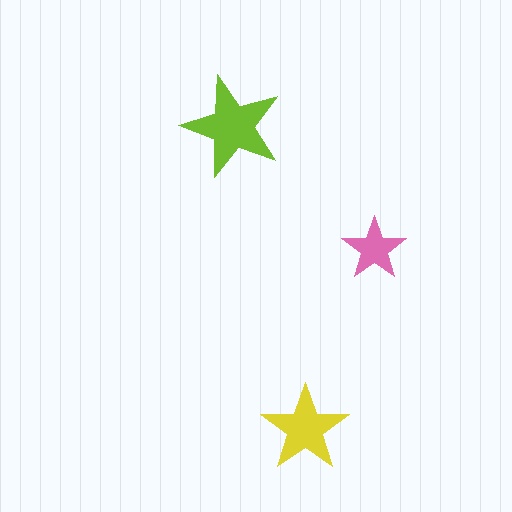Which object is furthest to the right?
The pink star is rightmost.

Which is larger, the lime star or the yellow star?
The lime one.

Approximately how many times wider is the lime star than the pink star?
About 1.5 times wider.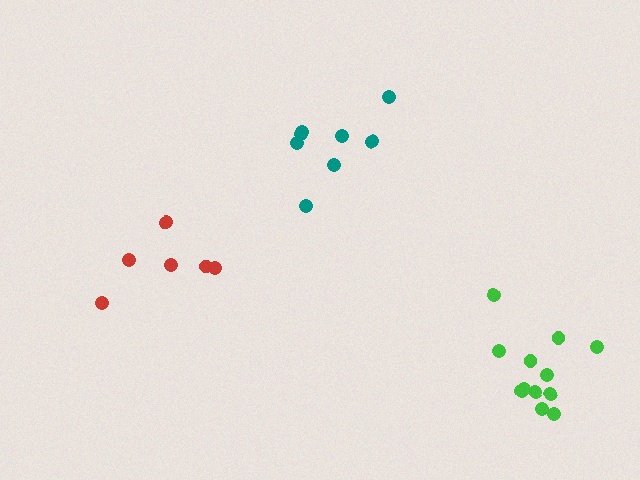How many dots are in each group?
Group 1: 8 dots, Group 2: 6 dots, Group 3: 12 dots (26 total).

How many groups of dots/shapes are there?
There are 3 groups.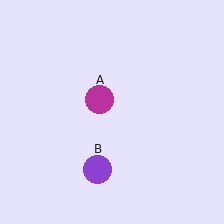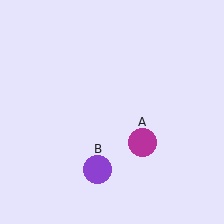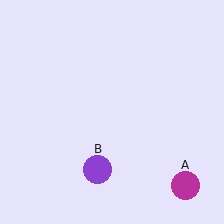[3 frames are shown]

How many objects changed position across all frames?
1 object changed position: magenta circle (object A).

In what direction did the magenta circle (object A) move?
The magenta circle (object A) moved down and to the right.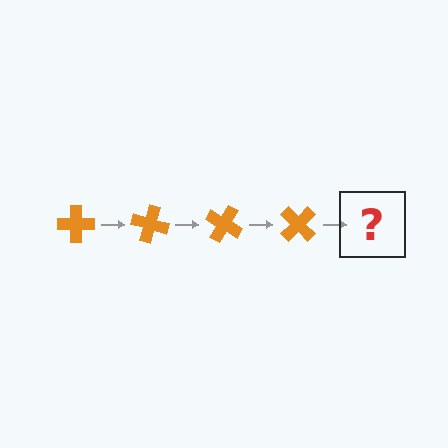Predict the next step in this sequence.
The next step is an orange cross rotated 60 degrees.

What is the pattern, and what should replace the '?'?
The pattern is that the cross rotates 15 degrees each step. The '?' should be an orange cross rotated 60 degrees.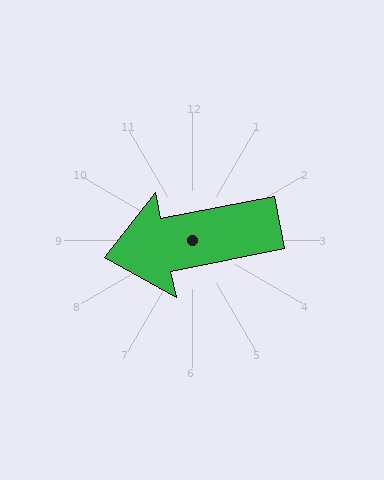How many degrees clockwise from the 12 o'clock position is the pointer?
Approximately 259 degrees.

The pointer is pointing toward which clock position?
Roughly 9 o'clock.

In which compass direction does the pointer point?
West.